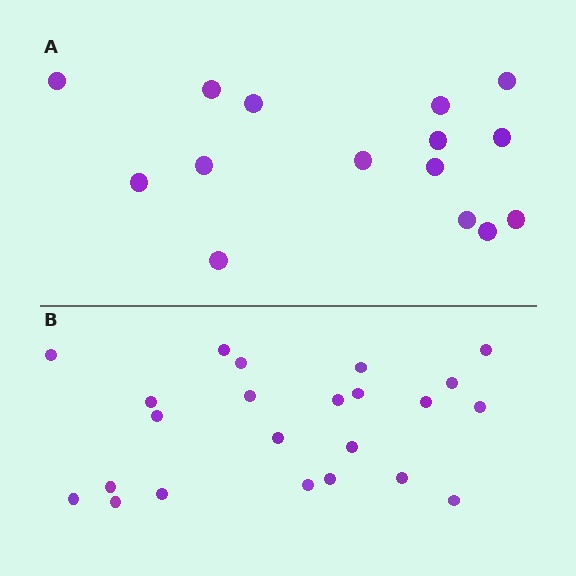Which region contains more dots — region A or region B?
Region B (the bottom region) has more dots.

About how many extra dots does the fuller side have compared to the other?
Region B has roughly 8 or so more dots than region A.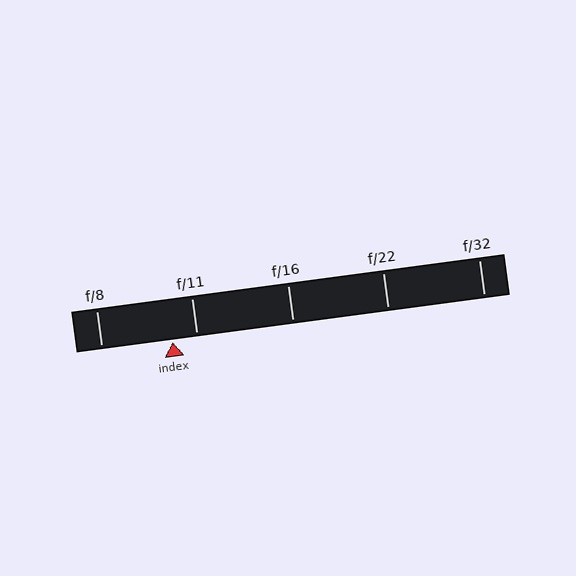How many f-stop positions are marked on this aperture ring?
There are 5 f-stop positions marked.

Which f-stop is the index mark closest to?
The index mark is closest to f/11.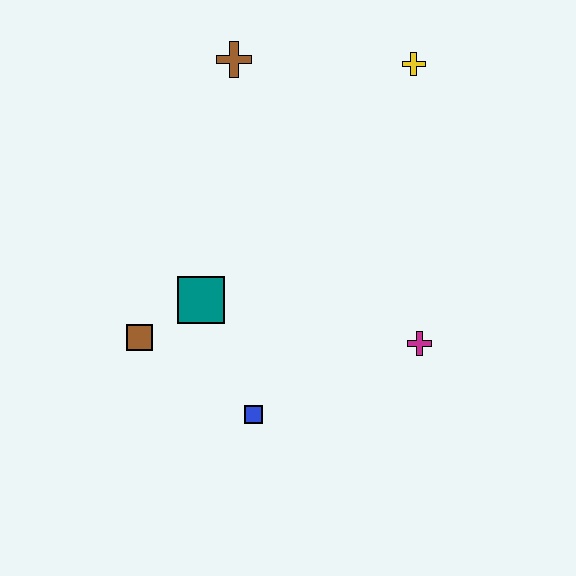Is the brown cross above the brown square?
Yes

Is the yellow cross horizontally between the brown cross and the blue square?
No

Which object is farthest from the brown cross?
The blue square is farthest from the brown cross.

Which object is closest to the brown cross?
The yellow cross is closest to the brown cross.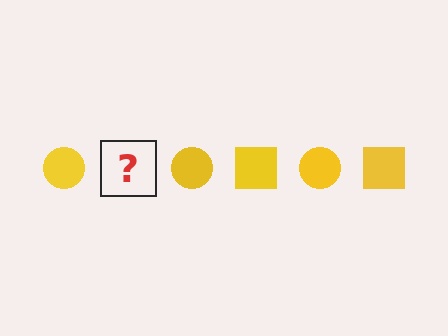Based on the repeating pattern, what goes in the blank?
The blank should be a yellow square.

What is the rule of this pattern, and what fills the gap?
The rule is that the pattern cycles through circle, square shapes in yellow. The gap should be filled with a yellow square.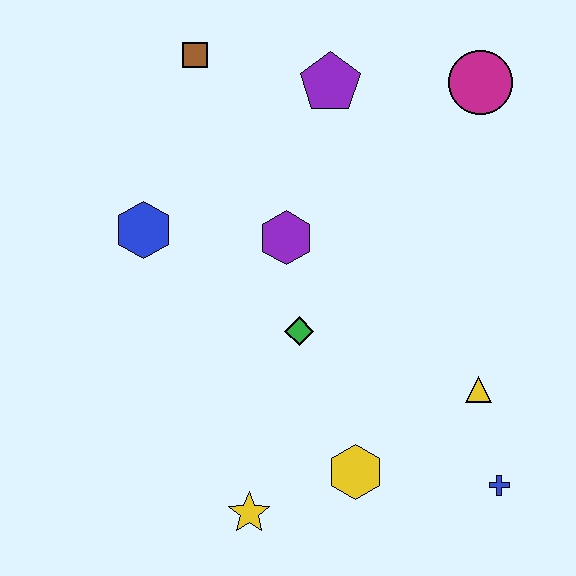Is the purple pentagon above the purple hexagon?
Yes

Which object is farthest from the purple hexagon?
The blue cross is farthest from the purple hexagon.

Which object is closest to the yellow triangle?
The blue cross is closest to the yellow triangle.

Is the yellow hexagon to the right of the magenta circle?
No